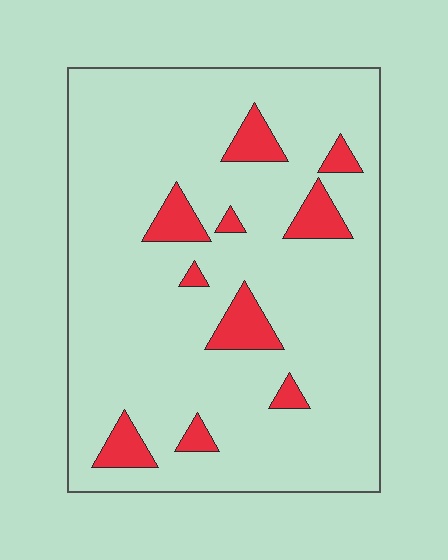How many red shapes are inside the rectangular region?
10.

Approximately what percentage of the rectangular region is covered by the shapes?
Approximately 10%.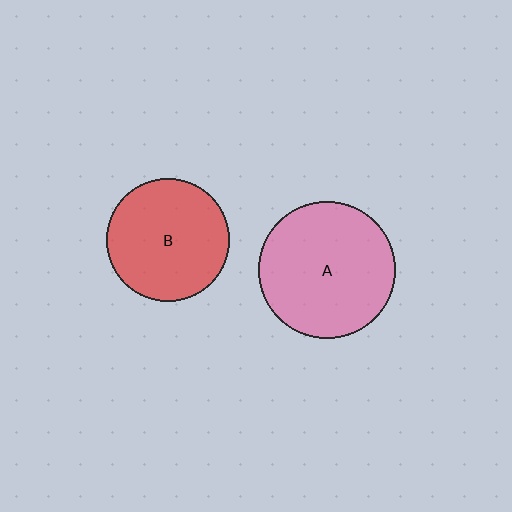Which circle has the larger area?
Circle A (pink).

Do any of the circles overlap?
No, none of the circles overlap.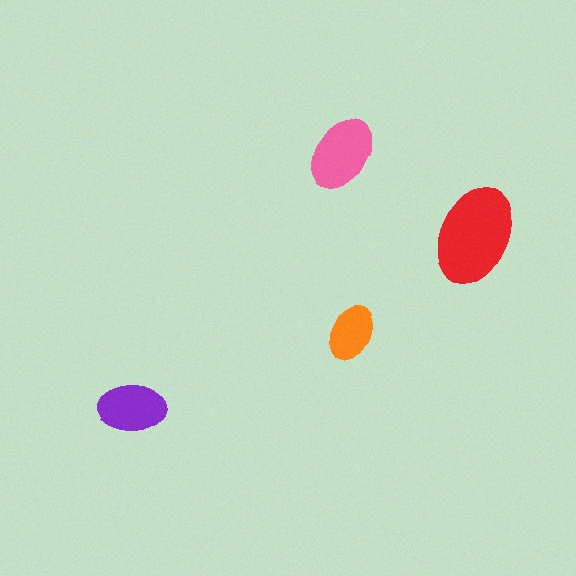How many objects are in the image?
There are 4 objects in the image.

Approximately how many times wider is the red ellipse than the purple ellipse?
About 1.5 times wider.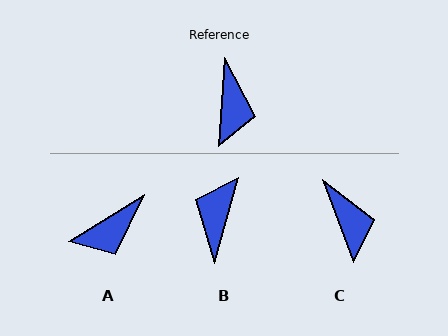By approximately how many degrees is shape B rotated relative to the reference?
Approximately 169 degrees counter-clockwise.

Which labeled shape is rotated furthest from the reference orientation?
B, about 169 degrees away.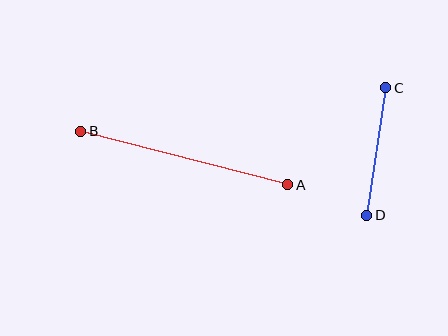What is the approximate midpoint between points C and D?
The midpoint is at approximately (376, 152) pixels.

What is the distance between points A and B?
The distance is approximately 214 pixels.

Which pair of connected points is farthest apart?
Points A and B are farthest apart.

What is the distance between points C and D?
The distance is approximately 129 pixels.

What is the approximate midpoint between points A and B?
The midpoint is at approximately (184, 158) pixels.